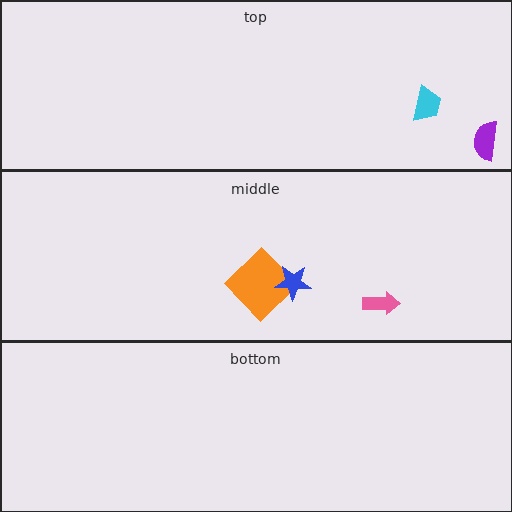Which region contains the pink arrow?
The middle region.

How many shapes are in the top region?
2.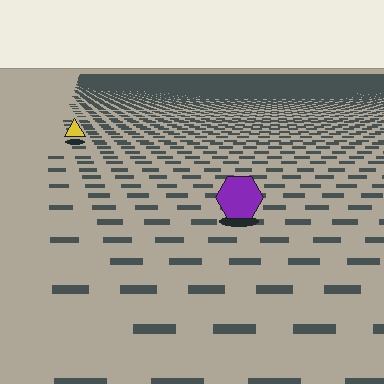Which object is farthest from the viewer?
The yellow triangle is farthest from the viewer. It appears smaller and the ground texture around it is denser.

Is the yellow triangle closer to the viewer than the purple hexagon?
No. The purple hexagon is closer — you can tell from the texture gradient: the ground texture is coarser near it.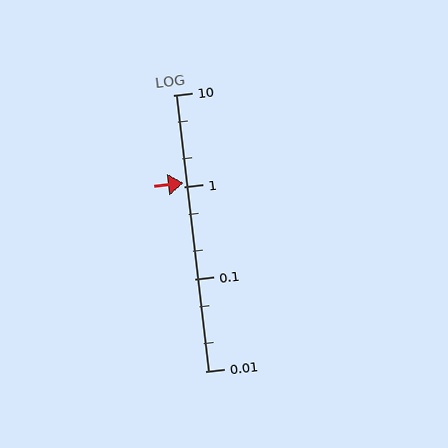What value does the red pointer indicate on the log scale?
The pointer indicates approximately 1.1.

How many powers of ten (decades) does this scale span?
The scale spans 3 decades, from 0.01 to 10.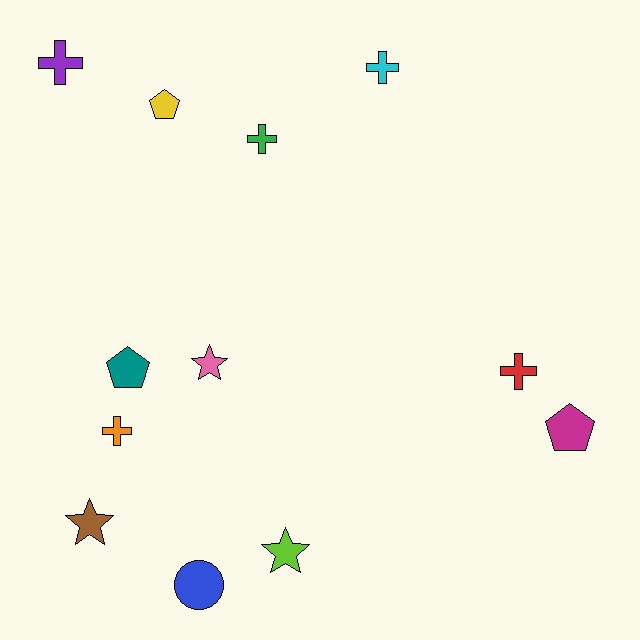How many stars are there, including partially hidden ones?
There are 3 stars.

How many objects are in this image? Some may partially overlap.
There are 12 objects.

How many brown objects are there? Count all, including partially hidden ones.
There is 1 brown object.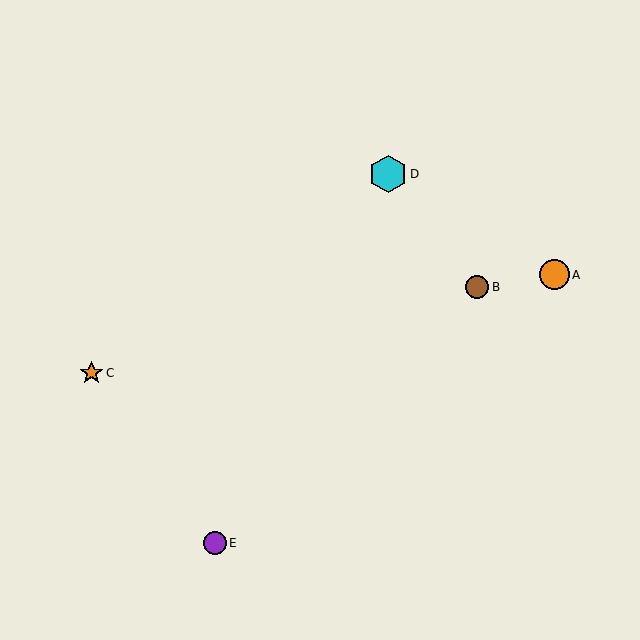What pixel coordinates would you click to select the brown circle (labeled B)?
Click at (477, 287) to select the brown circle B.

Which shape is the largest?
The cyan hexagon (labeled D) is the largest.